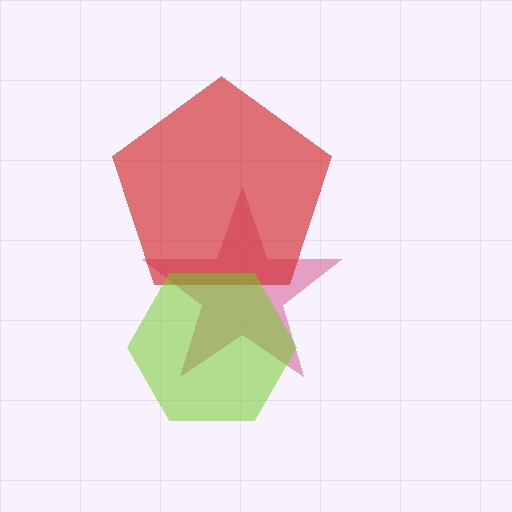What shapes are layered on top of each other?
The layered shapes are: a pink star, a red pentagon, a lime hexagon.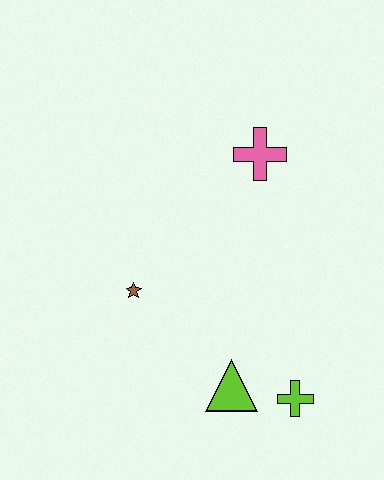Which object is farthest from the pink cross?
The lime cross is farthest from the pink cross.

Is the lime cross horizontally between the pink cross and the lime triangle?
No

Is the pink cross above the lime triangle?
Yes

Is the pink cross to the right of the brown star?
Yes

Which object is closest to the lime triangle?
The lime cross is closest to the lime triangle.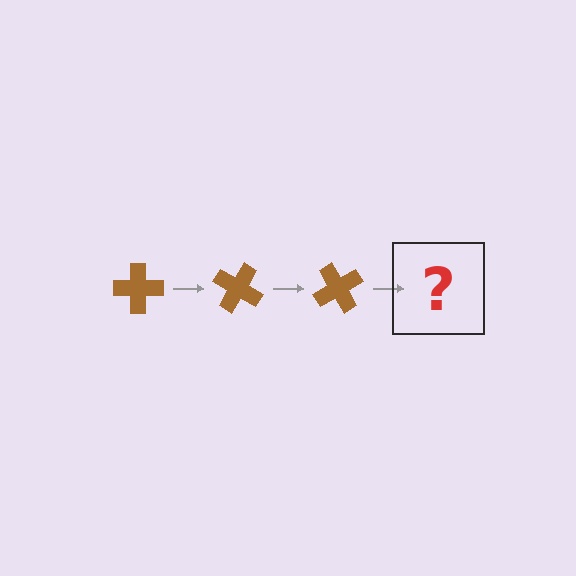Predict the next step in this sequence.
The next step is a brown cross rotated 90 degrees.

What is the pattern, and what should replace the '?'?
The pattern is that the cross rotates 30 degrees each step. The '?' should be a brown cross rotated 90 degrees.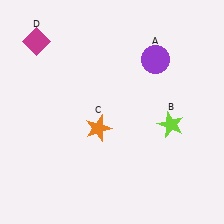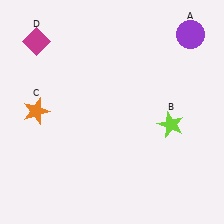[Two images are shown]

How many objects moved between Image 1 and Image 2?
2 objects moved between the two images.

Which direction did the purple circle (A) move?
The purple circle (A) moved right.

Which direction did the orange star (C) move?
The orange star (C) moved left.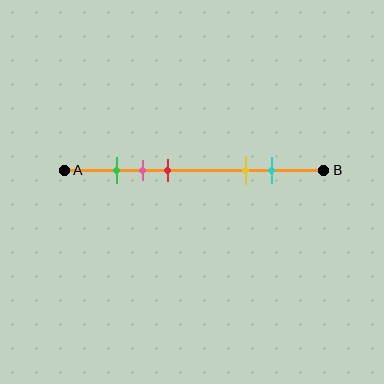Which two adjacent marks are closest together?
The green and pink marks are the closest adjacent pair.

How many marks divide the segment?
There are 5 marks dividing the segment.